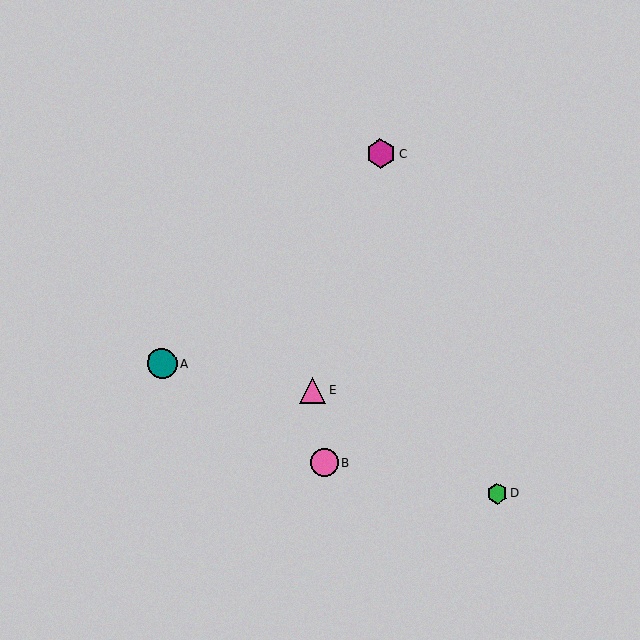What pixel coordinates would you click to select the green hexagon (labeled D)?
Click at (497, 494) to select the green hexagon D.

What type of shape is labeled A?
Shape A is a teal circle.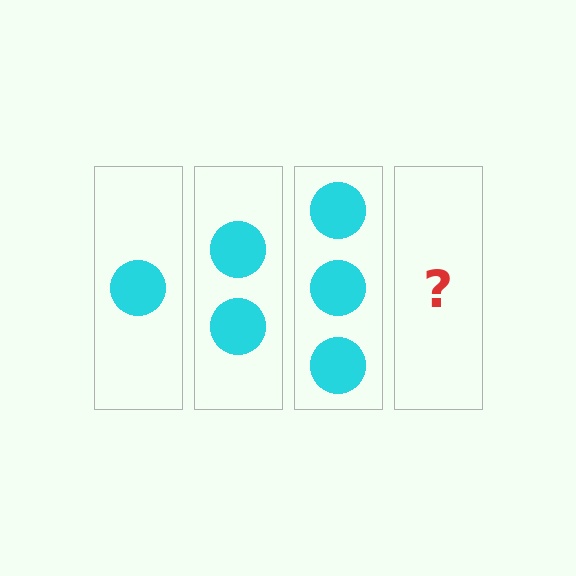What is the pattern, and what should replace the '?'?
The pattern is that each step adds one more circle. The '?' should be 4 circles.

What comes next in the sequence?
The next element should be 4 circles.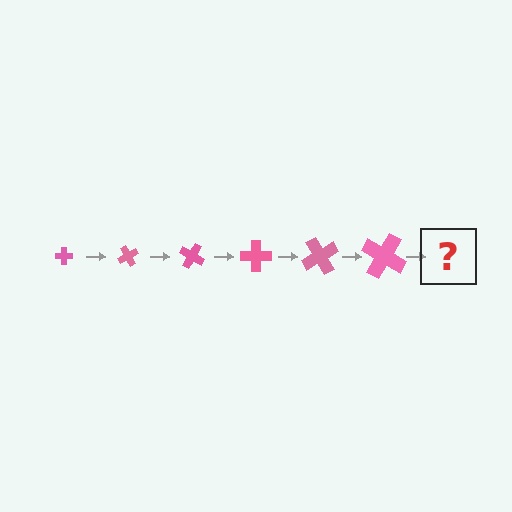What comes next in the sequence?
The next element should be a cross, larger than the previous one and rotated 360 degrees from the start.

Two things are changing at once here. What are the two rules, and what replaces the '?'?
The two rules are that the cross grows larger each step and it rotates 60 degrees each step. The '?' should be a cross, larger than the previous one and rotated 360 degrees from the start.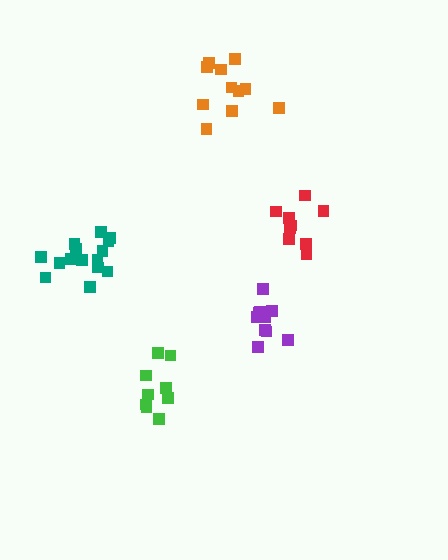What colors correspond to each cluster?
The clusters are colored: green, purple, teal, red, orange.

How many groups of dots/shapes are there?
There are 5 groups.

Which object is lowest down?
The green cluster is bottommost.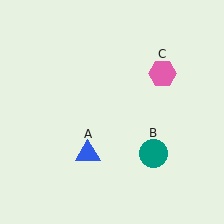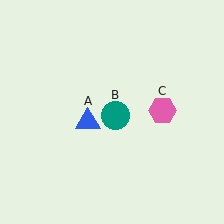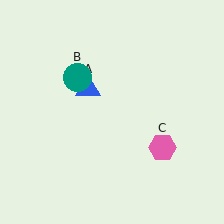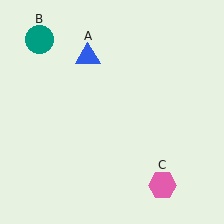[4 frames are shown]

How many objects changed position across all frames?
3 objects changed position: blue triangle (object A), teal circle (object B), pink hexagon (object C).